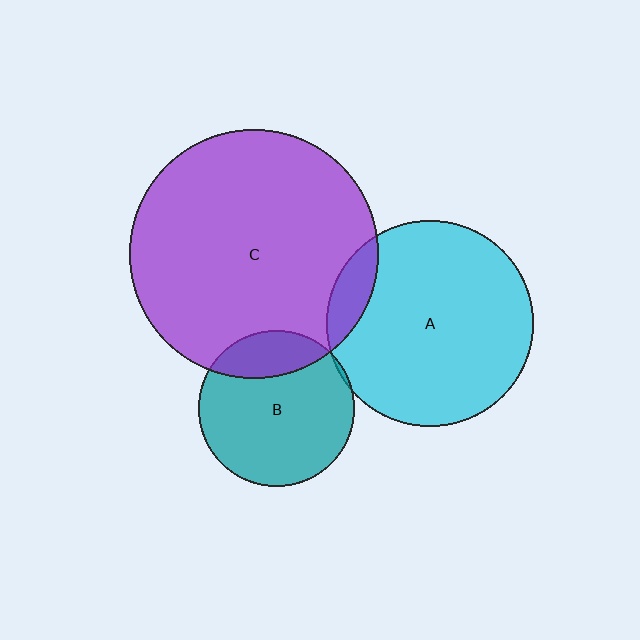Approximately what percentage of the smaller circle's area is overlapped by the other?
Approximately 5%.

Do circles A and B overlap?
Yes.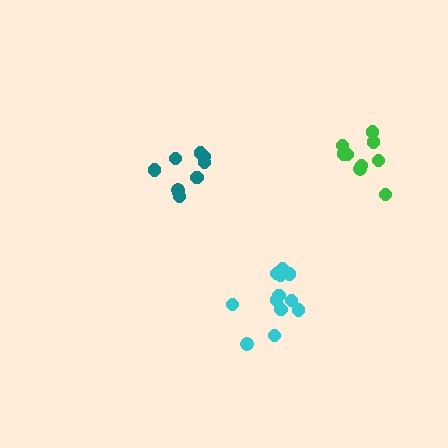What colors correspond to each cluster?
The clusters are colored: teal, cyan, green.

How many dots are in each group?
Group 1: 9 dots, Group 2: 12 dots, Group 3: 9 dots (30 total).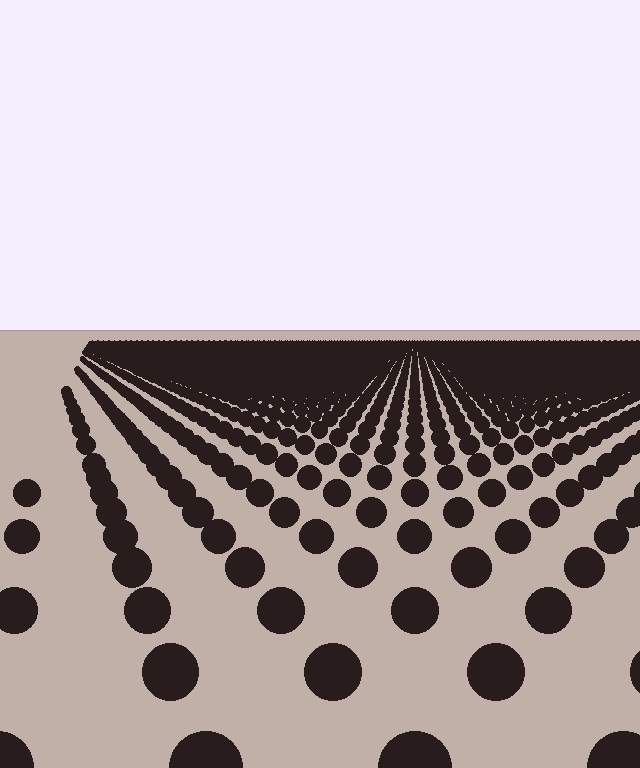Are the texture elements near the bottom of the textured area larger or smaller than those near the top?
Larger. Near the bottom, elements are closer to the viewer and appear at a bigger on-screen size.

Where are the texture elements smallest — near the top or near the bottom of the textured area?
Near the top.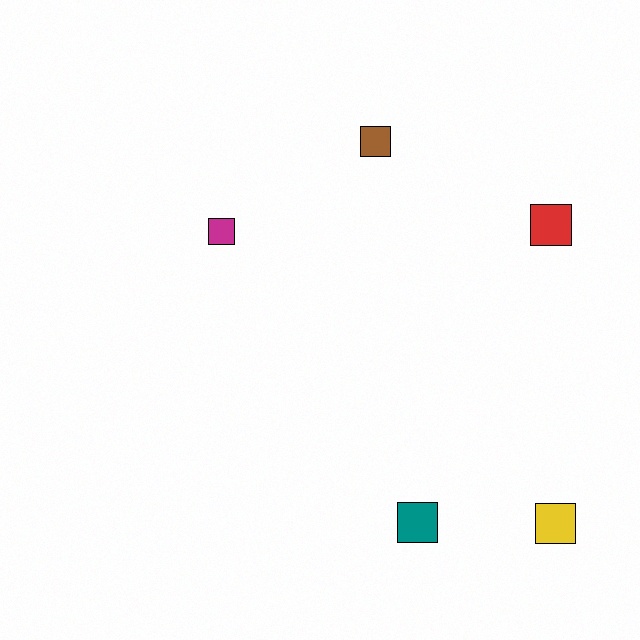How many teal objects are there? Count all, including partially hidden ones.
There is 1 teal object.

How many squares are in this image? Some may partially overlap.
There are 5 squares.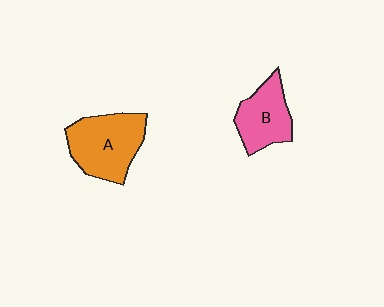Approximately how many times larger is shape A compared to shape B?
Approximately 1.4 times.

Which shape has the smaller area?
Shape B (pink).